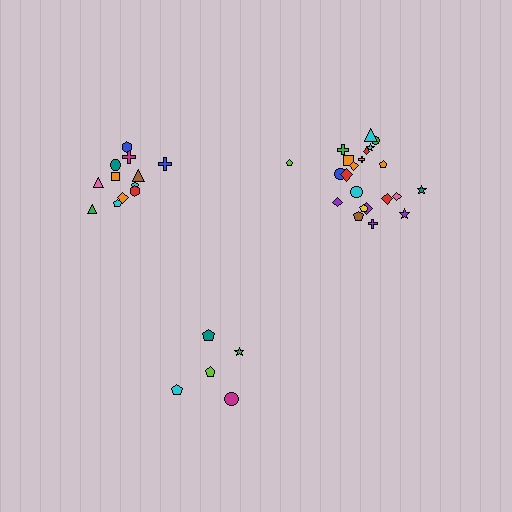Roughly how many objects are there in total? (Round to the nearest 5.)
Roughly 40 objects in total.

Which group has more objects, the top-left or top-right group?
The top-right group.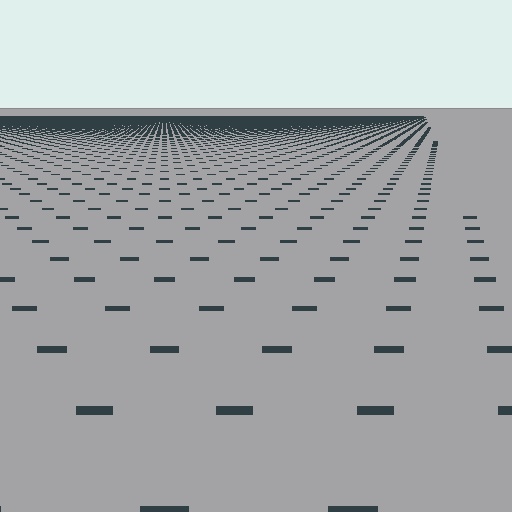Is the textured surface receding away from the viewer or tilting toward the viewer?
The surface is receding away from the viewer. Texture elements get smaller and denser toward the top.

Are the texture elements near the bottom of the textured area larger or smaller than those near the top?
Larger. Near the bottom, elements are closer to the viewer and appear at a bigger on-screen size.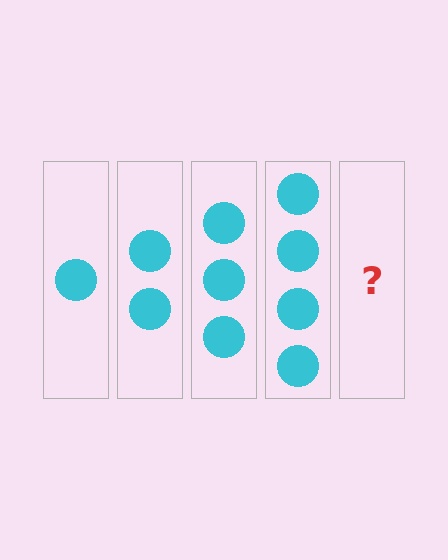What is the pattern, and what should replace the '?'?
The pattern is that each step adds one more circle. The '?' should be 5 circles.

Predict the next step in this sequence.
The next step is 5 circles.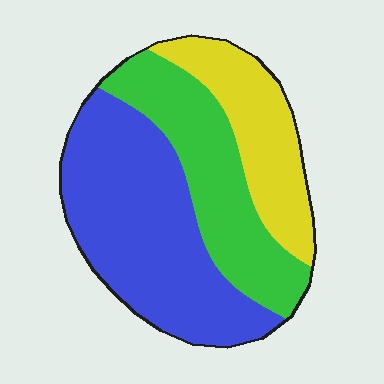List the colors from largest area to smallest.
From largest to smallest: blue, green, yellow.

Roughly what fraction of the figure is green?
Green covers roughly 30% of the figure.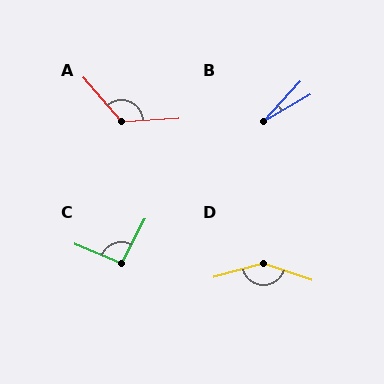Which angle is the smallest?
B, at approximately 17 degrees.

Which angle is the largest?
D, at approximately 147 degrees.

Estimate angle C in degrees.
Approximately 95 degrees.